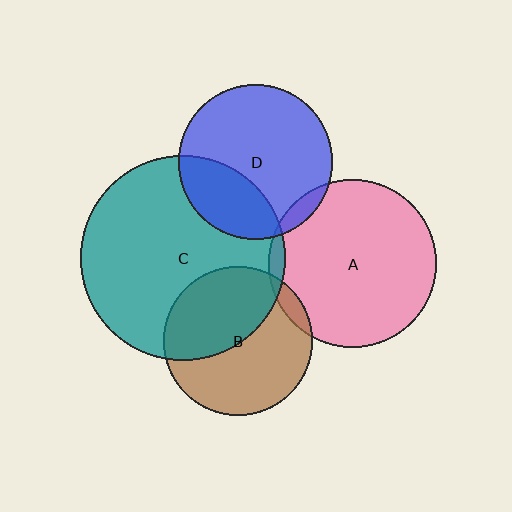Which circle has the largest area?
Circle C (teal).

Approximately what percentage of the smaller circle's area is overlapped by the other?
Approximately 5%.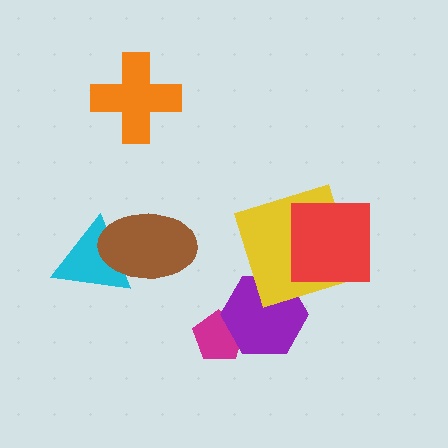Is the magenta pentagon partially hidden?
Yes, it is partially covered by another shape.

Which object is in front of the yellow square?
The red square is in front of the yellow square.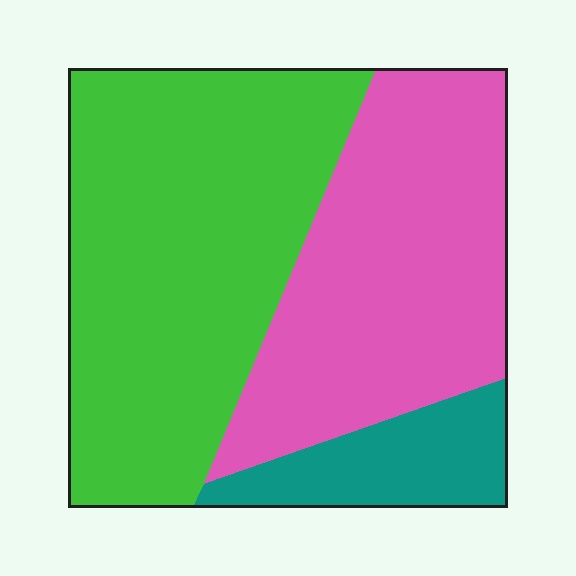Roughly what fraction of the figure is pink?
Pink covers about 40% of the figure.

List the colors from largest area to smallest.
From largest to smallest: green, pink, teal.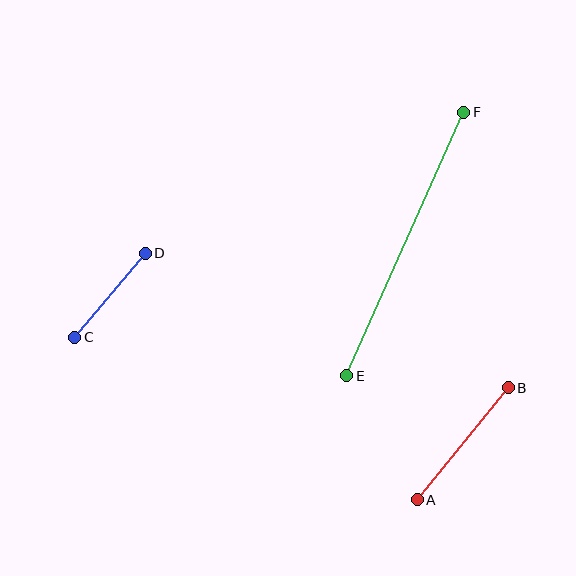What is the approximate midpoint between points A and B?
The midpoint is at approximately (463, 444) pixels.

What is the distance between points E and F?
The distance is approximately 288 pixels.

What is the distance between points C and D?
The distance is approximately 110 pixels.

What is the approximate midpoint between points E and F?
The midpoint is at approximately (405, 244) pixels.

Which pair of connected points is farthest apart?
Points E and F are farthest apart.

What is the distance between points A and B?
The distance is approximately 144 pixels.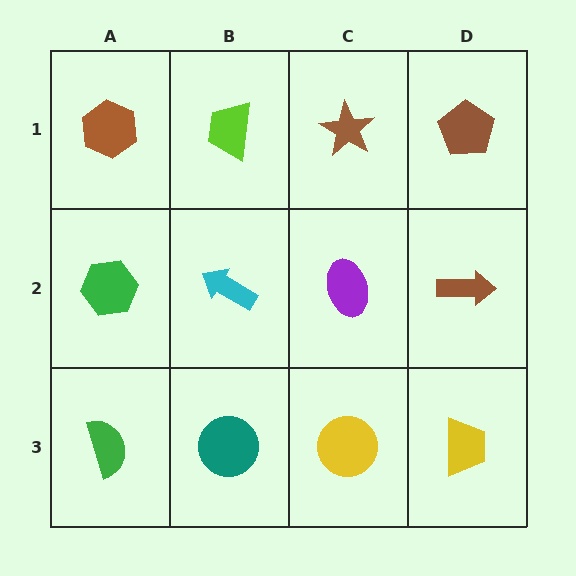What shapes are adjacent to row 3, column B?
A cyan arrow (row 2, column B), a green semicircle (row 3, column A), a yellow circle (row 3, column C).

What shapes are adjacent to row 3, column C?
A purple ellipse (row 2, column C), a teal circle (row 3, column B), a yellow trapezoid (row 3, column D).